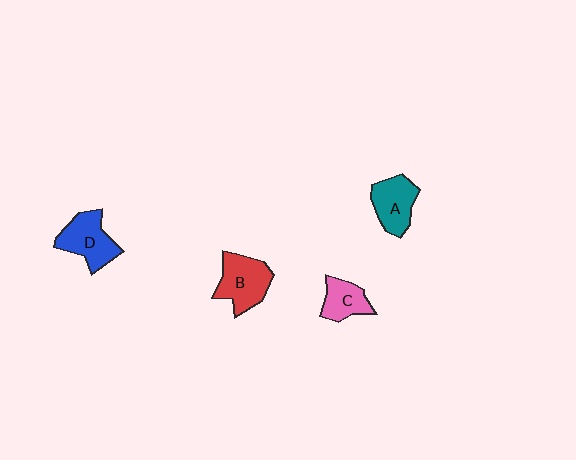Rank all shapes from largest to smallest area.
From largest to smallest: B (red), D (blue), A (teal), C (pink).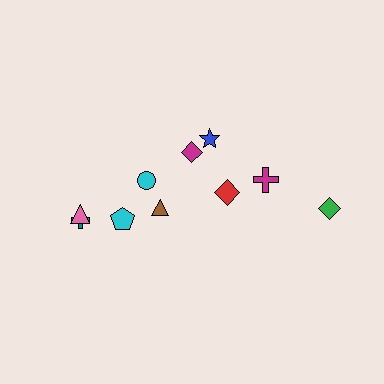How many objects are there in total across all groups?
There are 10 objects.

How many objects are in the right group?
There are 4 objects.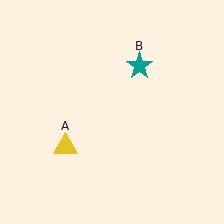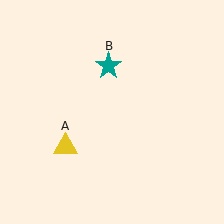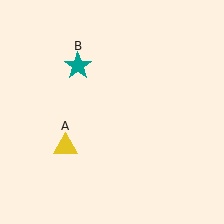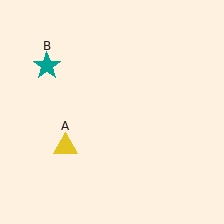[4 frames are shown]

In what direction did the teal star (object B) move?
The teal star (object B) moved left.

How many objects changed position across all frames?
1 object changed position: teal star (object B).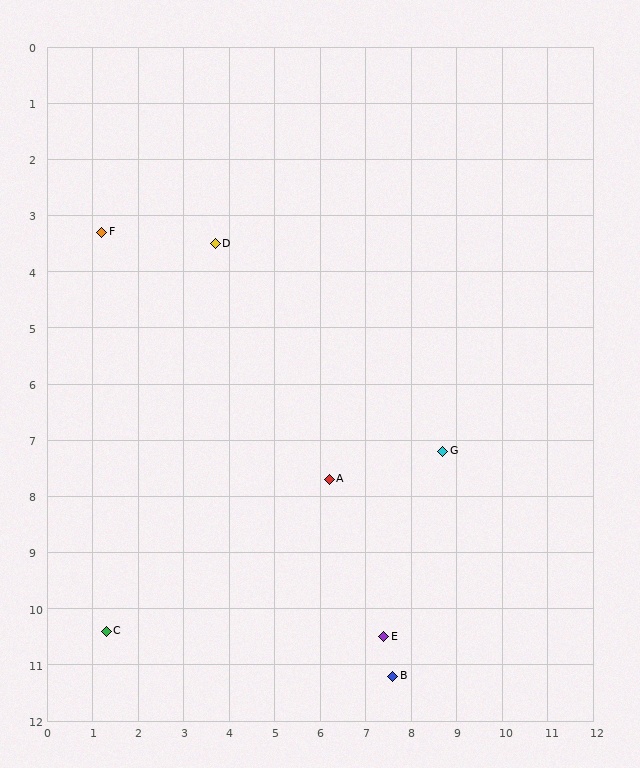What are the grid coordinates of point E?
Point E is at approximately (7.4, 10.5).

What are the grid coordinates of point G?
Point G is at approximately (8.7, 7.2).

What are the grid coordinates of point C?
Point C is at approximately (1.3, 10.4).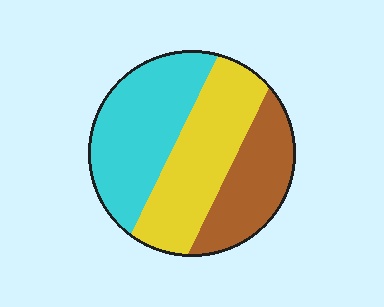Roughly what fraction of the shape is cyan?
Cyan takes up about three eighths (3/8) of the shape.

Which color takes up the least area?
Brown, at roughly 25%.